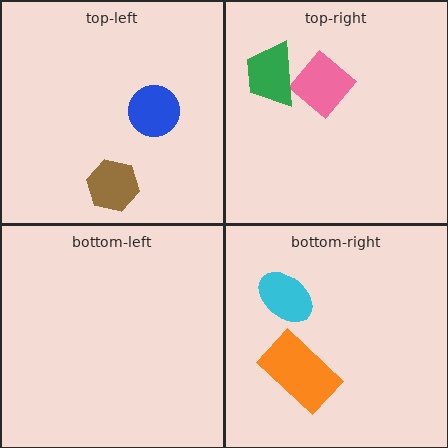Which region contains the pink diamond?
The top-right region.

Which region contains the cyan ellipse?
The bottom-right region.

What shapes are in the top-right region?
The pink diamond, the green trapezoid.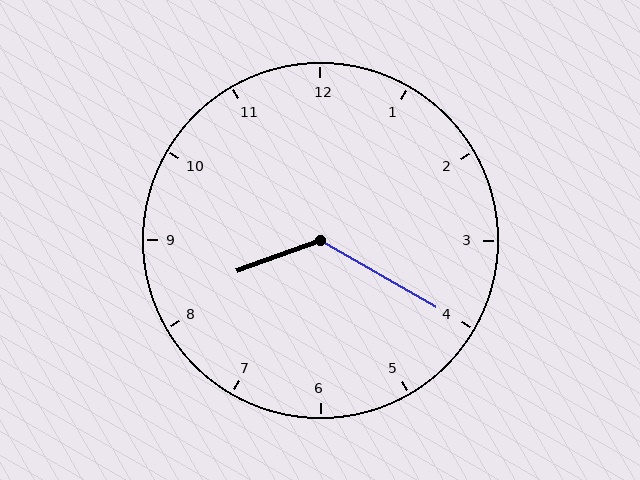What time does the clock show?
8:20.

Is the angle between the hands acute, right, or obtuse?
It is obtuse.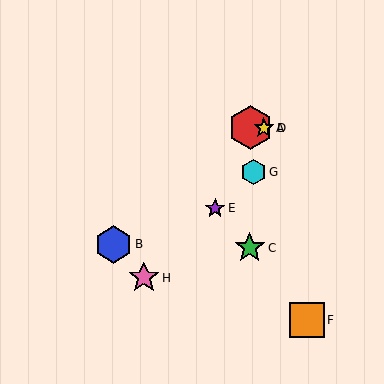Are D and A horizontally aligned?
Yes, both are at y≈128.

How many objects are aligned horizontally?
2 objects (A, D) are aligned horizontally.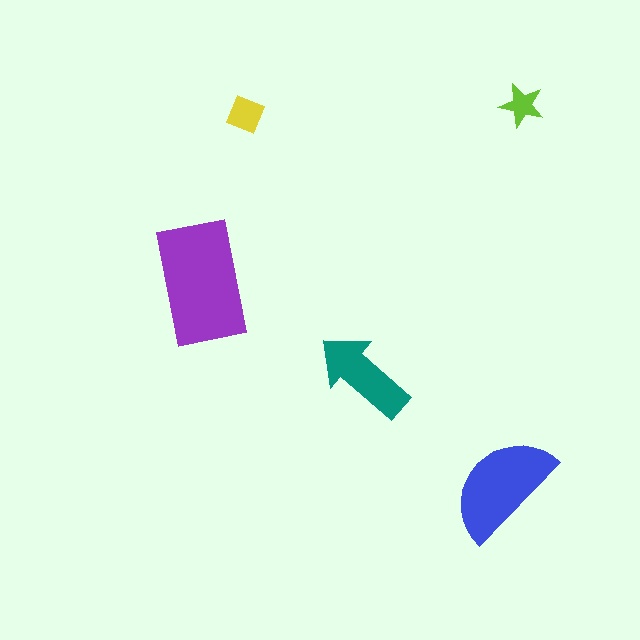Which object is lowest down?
The blue semicircle is bottommost.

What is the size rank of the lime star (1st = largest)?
5th.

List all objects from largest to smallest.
The purple rectangle, the blue semicircle, the teal arrow, the yellow square, the lime star.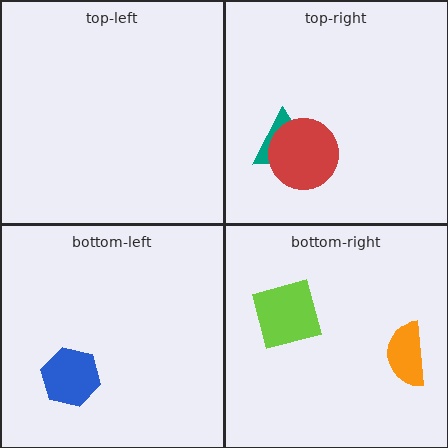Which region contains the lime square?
The bottom-right region.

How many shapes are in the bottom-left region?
1.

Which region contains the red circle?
The top-right region.